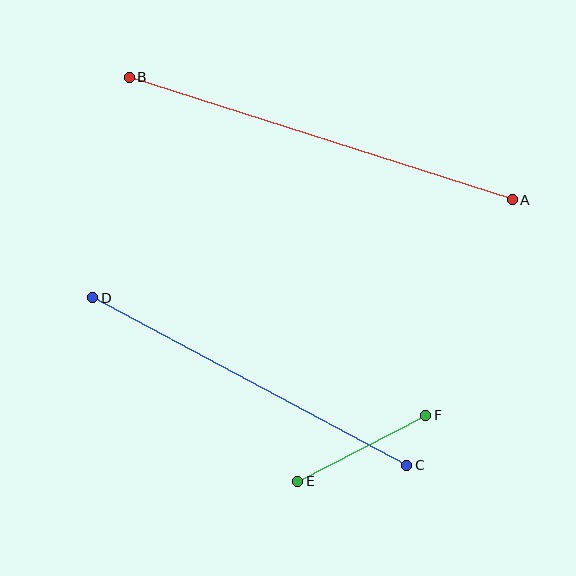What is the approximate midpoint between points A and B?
The midpoint is at approximately (321, 139) pixels.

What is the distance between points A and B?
The distance is approximately 402 pixels.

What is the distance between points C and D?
The distance is approximately 356 pixels.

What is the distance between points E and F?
The distance is approximately 144 pixels.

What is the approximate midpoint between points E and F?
The midpoint is at approximately (362, 448) pixels.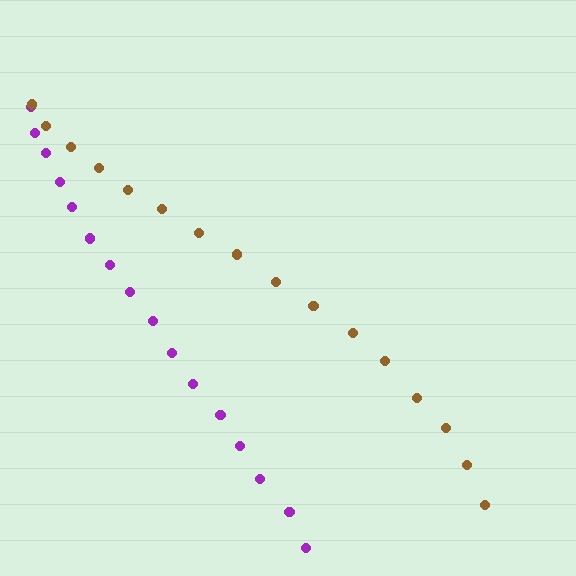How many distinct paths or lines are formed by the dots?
There are 2 distinct paths.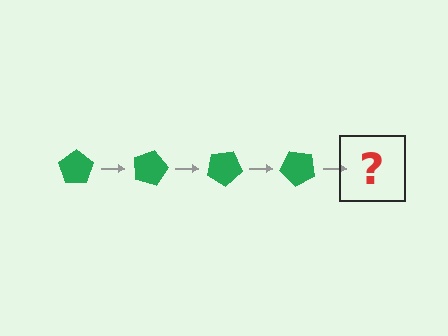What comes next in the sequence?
The next element should be a green pentagon rotated 60 degrees.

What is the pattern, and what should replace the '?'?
The pattern is that the pentagon rotates 15 degrees each step. The '?' should be a green pentagon rotated 60 degrees.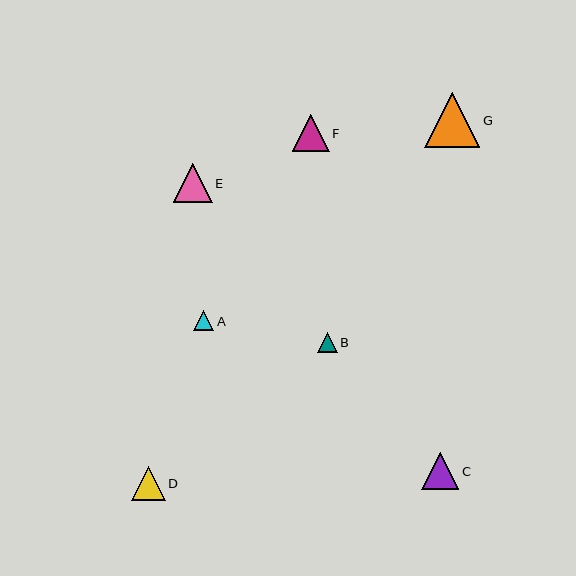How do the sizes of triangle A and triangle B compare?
Triangle A and triangle B are approximately the same size.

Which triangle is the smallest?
Triangle B is the smallest with a size of approximately 20 pixels.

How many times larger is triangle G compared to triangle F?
Triangle G is approximately 1.5 times the size of triangle F.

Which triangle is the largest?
Triangle G is the largest with a size of approximately 55 pixels.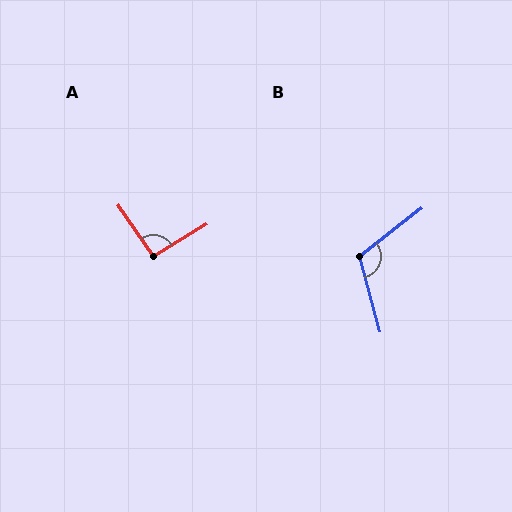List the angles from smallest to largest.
A (93°), B (113°).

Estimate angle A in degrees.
Approximately 93 degrees.